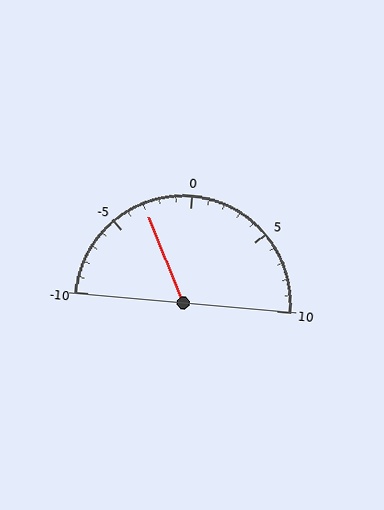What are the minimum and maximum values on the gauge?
The gauge ranges from -10 to 10.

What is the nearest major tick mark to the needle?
The nearest major tick mark is -5.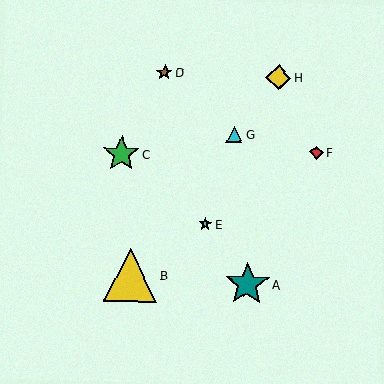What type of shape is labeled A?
Shape A is a teal star.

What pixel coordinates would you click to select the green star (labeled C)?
Click at (121, 154) to select the green star C.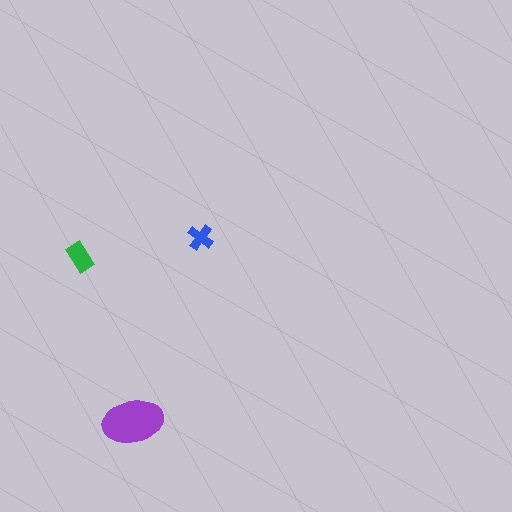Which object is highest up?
The blue cross is topmost.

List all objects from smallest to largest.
The blue cross, the green rectangle, the purple ellipse.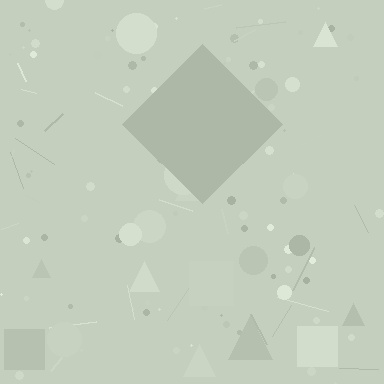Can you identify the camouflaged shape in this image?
The camouflaged shape is a diamond.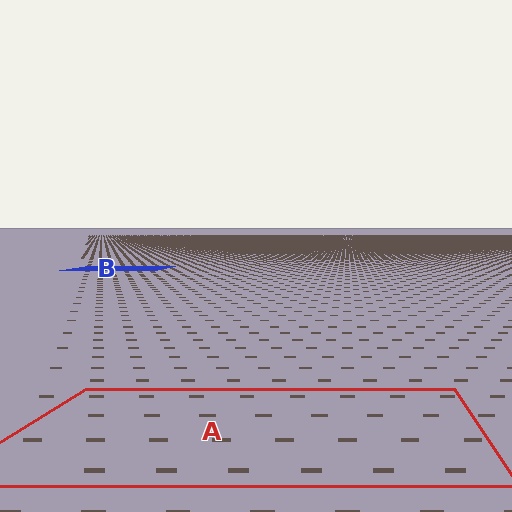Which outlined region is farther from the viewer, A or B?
Region B is farther from the viewer — the texture elements inside it appear smaller and more densely packed.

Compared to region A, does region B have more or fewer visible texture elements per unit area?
Region B has more texture elements per unit area — they are packed more densely because it is farther away.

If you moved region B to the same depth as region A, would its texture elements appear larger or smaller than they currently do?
They would appear larger. At a closer depth, the same texture elements are projected at a bigger on-screen size.